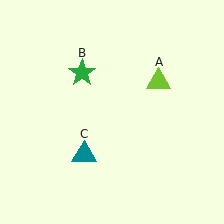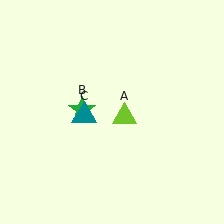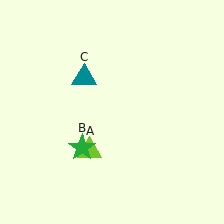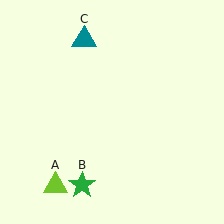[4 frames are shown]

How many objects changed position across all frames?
3 objects changed position: lime triangle (object A), green star (object B), teal triangle (object C).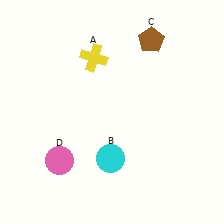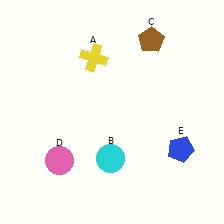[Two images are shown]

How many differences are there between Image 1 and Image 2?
There is 1 difference between the two images.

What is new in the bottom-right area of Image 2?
A blue pentagon (E) was added in the bottom-right area of Image 2.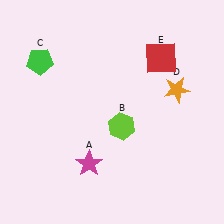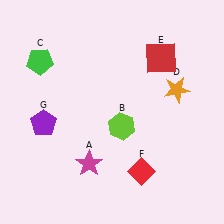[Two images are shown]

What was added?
A red diamond (F), a purple pentagon (G) were added in Image 2.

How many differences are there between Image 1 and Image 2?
There are 2 differences between the two images.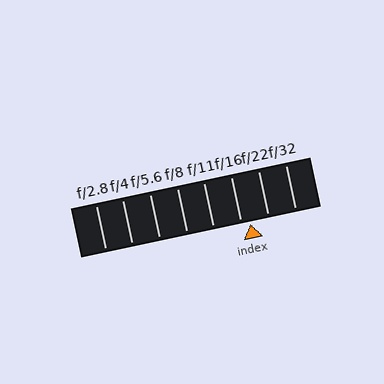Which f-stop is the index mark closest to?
The index mark is closest to f/16.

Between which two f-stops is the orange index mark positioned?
The index mark is between f/16 and f/22.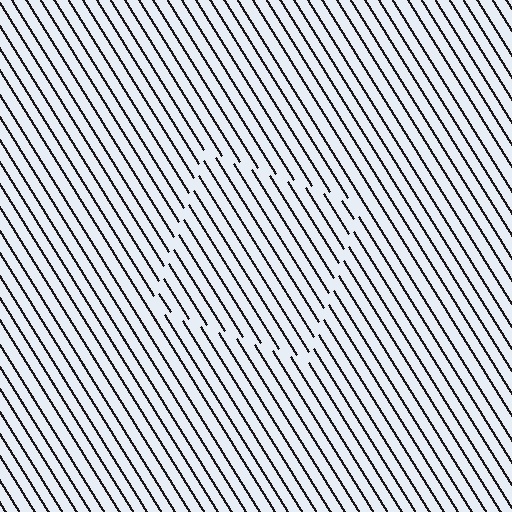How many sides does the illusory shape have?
4 sides — the line-ends trace a square.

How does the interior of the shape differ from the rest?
The interior of the shape contains the same grating, shifted by half a period — the contour is defined by the phase discontinuity where line-ends from the inner and outer gratings abut.